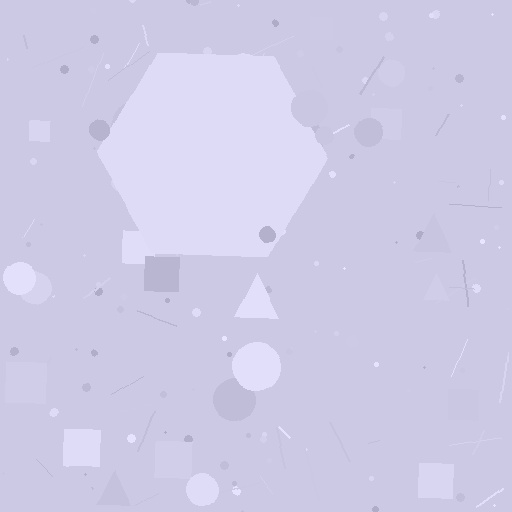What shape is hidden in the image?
A hexagon is hidden in the image.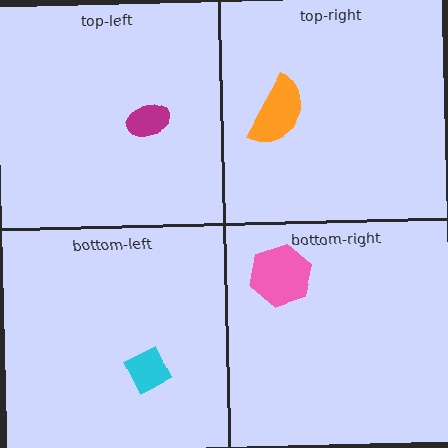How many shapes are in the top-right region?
1.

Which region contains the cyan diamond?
The bottom-left region.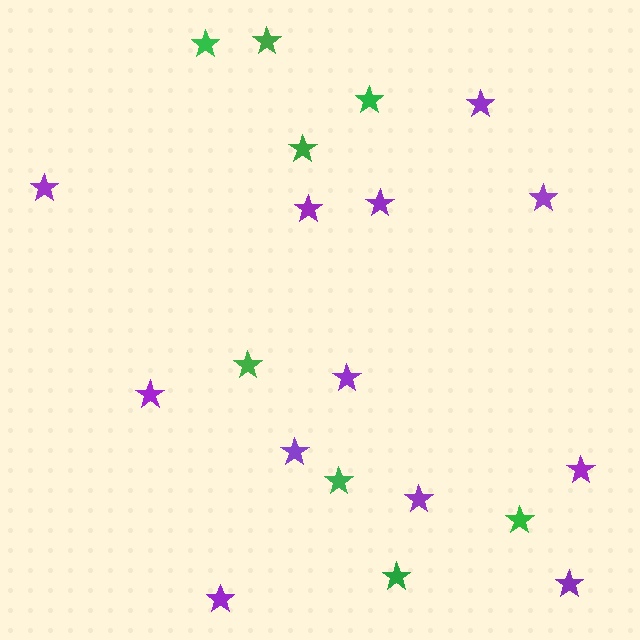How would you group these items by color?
There are 2 groups: one group of purple stars (12) and one group of green stars (8).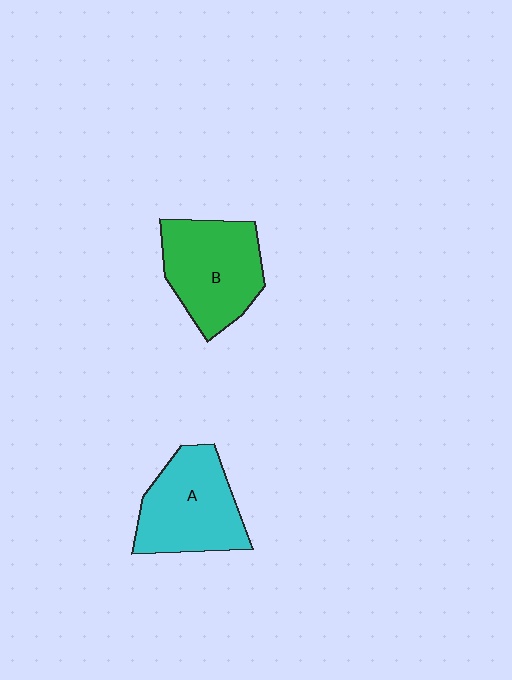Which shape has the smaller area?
Shape A (cyan).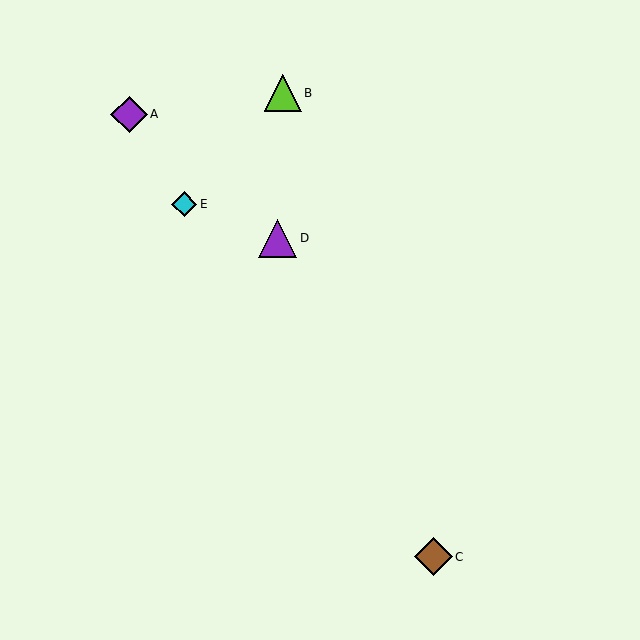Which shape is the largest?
The purple triangle (labeled D) is the largest.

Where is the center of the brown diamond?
The center of the brown diamond is at (434, 557).